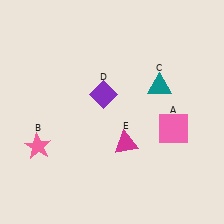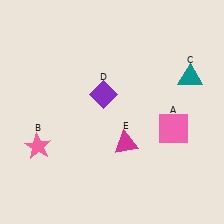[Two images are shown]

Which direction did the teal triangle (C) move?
The teal triangle (C) moved right.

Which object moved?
The teal triangle (C) moved right.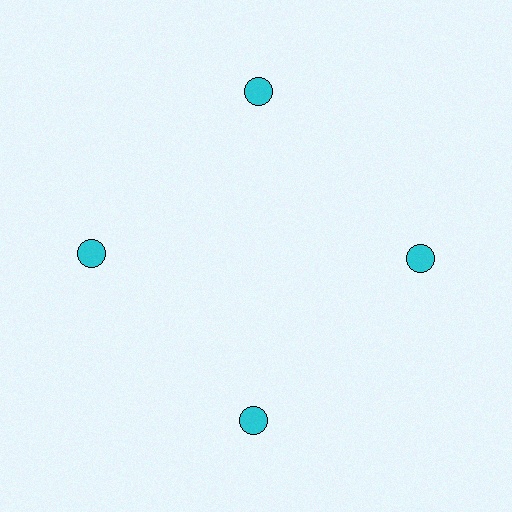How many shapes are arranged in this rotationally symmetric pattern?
There are 4 shapes, arranged in 4 groups of 1.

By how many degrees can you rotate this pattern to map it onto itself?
The pattern maps onto itself every 90 degrees of rotation.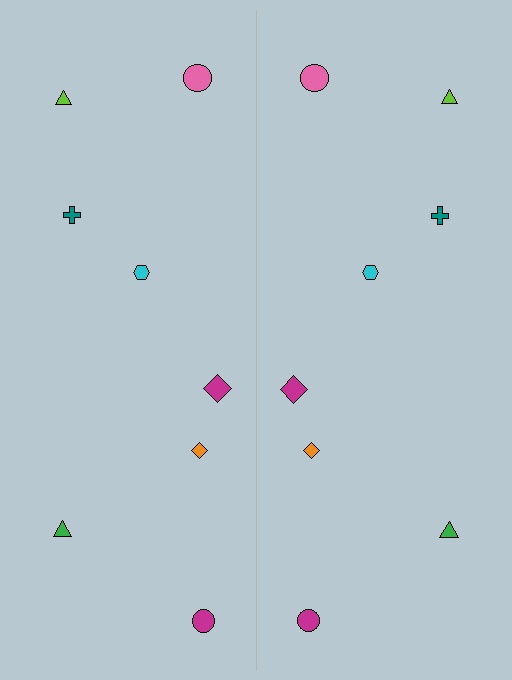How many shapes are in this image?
There are 16 shapes in this image.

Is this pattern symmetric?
Yes, this pattern has bilateral (reflection) symmetry.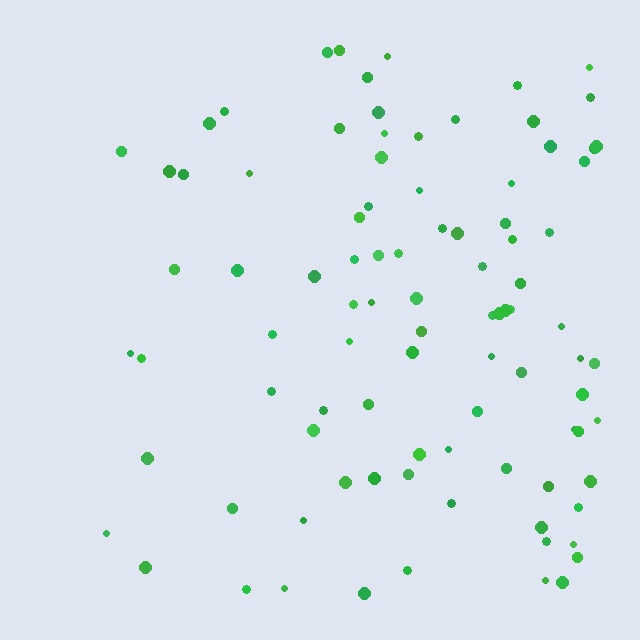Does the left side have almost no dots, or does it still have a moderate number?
Still a moderate number, just noticeably fewer than the right.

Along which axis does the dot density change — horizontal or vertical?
Horizontal.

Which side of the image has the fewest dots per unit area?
The left.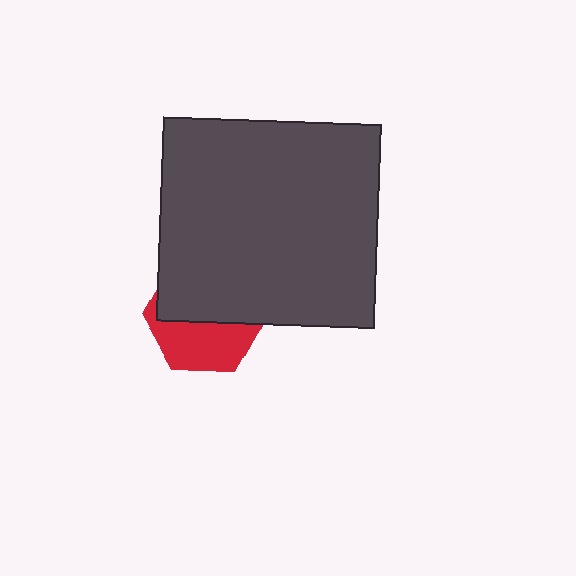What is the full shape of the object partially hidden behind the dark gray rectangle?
The partially hidden object is a red hexagon.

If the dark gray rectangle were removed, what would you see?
You would see the complete red hexagon.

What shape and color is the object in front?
The object in front is a dark gray rectangle.